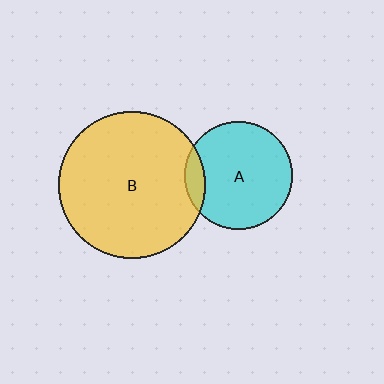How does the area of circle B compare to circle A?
Approximately 1.8 times.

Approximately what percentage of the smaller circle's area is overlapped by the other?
Approximately 10%.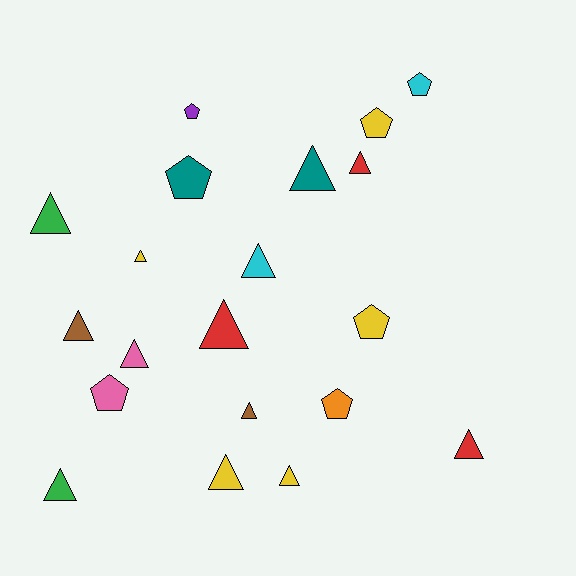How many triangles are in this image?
There are 13 triangles.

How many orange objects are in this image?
There is 1 orange object.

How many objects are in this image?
There are 20 objects.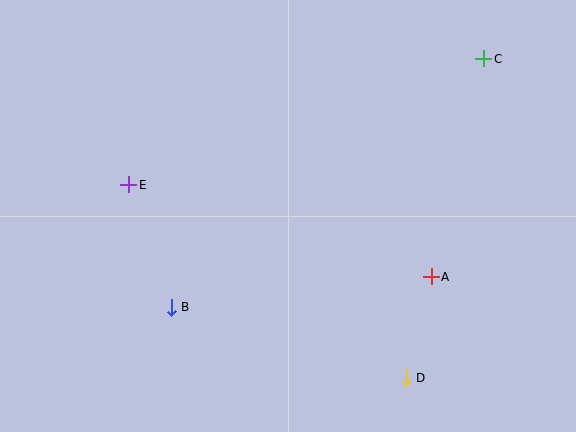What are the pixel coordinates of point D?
Point D is at (406, 378).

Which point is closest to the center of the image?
Point B at (171, 307) is closest to the center.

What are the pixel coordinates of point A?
Point A is at (431, 277).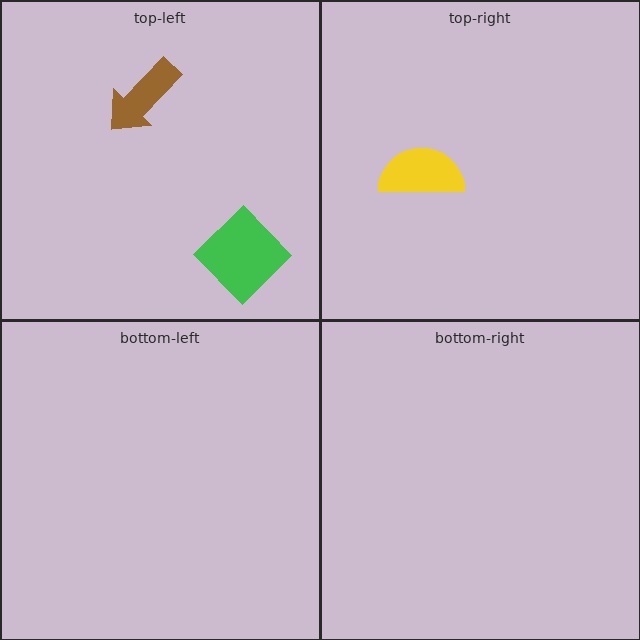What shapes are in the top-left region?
The brown arrow, the green diamond.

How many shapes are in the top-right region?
1.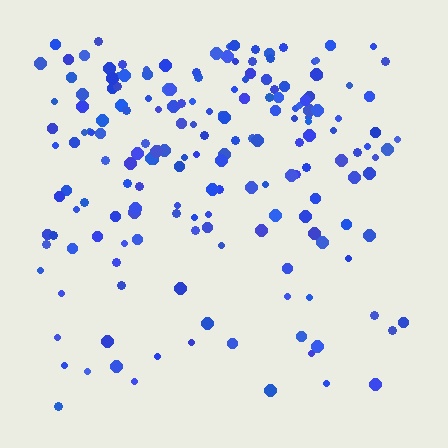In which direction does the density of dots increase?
From bottom to top, with the top side densest.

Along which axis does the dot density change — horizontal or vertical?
Vertical.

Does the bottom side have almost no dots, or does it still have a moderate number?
Still a moderate number, just noticeably fewer than the top.